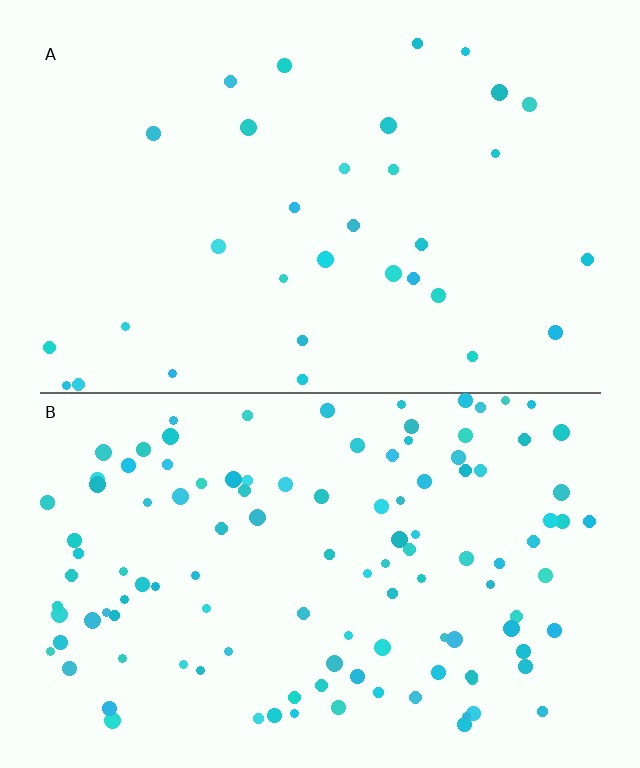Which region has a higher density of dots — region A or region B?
B (the bottom).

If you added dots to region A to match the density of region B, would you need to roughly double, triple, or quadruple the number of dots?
Approximately quadruple.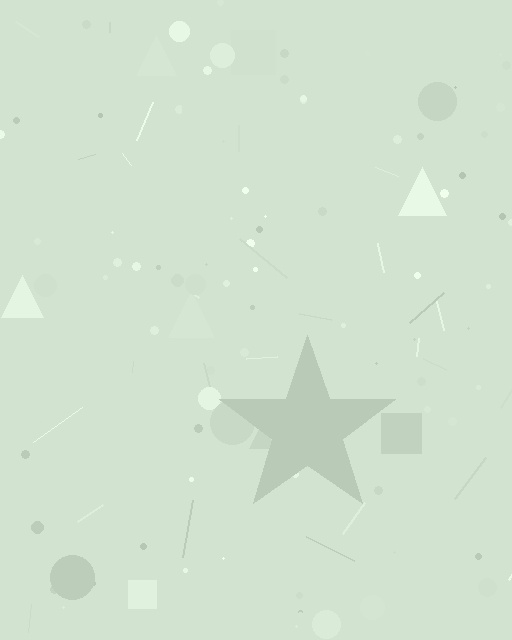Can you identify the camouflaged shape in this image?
The camouflaged shape is a star.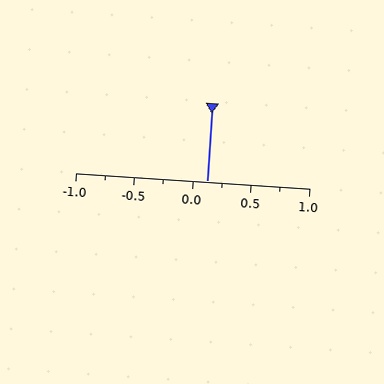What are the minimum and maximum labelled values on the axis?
The axis runs from -1.0 to 1.0.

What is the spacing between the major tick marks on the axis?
The major ticks are spaced 0.5 apart.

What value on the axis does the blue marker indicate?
The marker indicates approximately 0.12.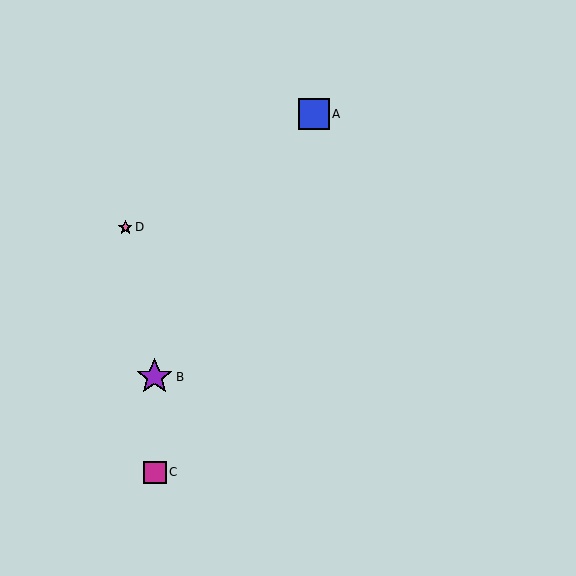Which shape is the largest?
The purple star (labeled B) is the largest.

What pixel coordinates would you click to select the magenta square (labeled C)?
Click at (155, 472) to select the magenta square C.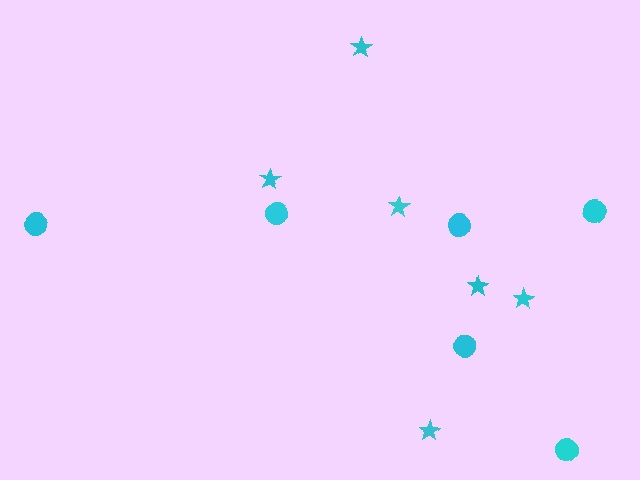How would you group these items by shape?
There are 2 groups: one group of circles (6) and one group of stars (6).